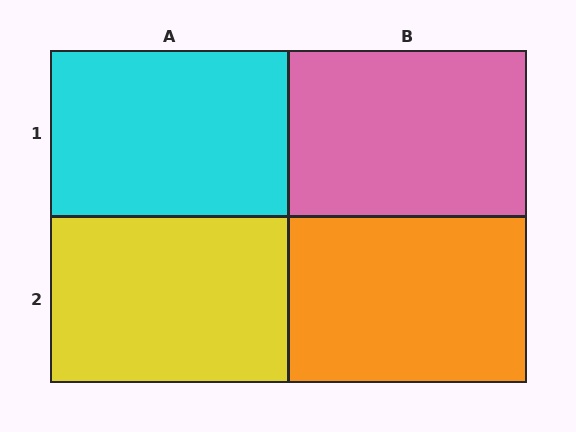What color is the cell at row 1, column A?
Cyan.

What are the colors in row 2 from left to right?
Yellow, orange.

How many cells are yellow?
1 cell is yellow.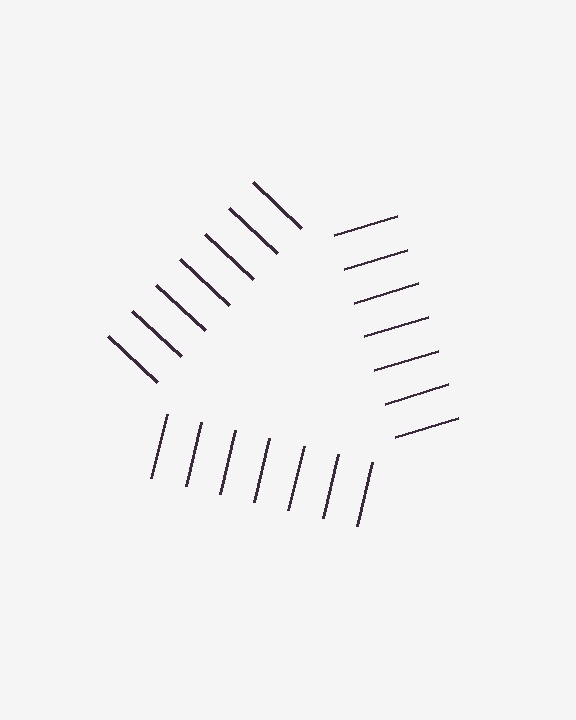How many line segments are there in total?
21 — 7 along each of the 3 edges.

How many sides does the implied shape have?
3 sides — the line-ends trace a triangle.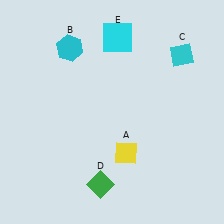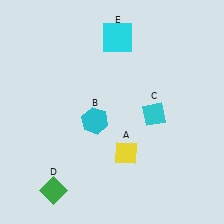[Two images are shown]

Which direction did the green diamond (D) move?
The green diamond (D) moved left.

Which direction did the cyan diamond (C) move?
The cyan diamond (C) moved down.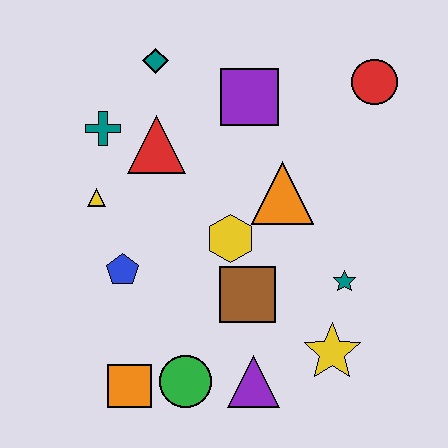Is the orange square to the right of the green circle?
No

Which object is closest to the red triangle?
The teal cross is closest to the red triangle.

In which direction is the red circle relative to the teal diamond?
The red circle is to the right of the teal diamond.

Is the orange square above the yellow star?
No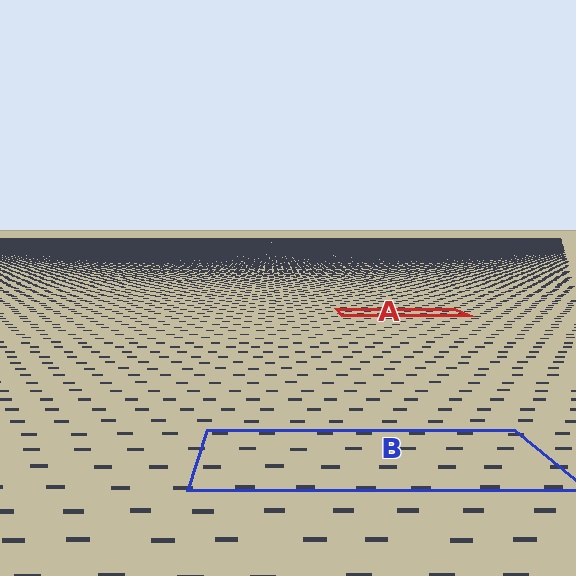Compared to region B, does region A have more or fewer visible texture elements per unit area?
Region A has more texture elements per unit area — they are packed more densely because it is farther away.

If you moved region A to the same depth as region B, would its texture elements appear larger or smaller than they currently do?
They would appear larger. At a closer depth, the same texture elements are projected at a bigger on-screen size.